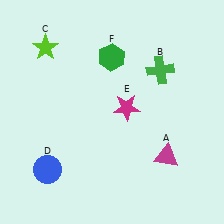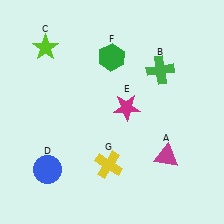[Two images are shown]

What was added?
A yellow cross (G) was added in Image 2.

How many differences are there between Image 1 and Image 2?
There is 1 difference between the two images.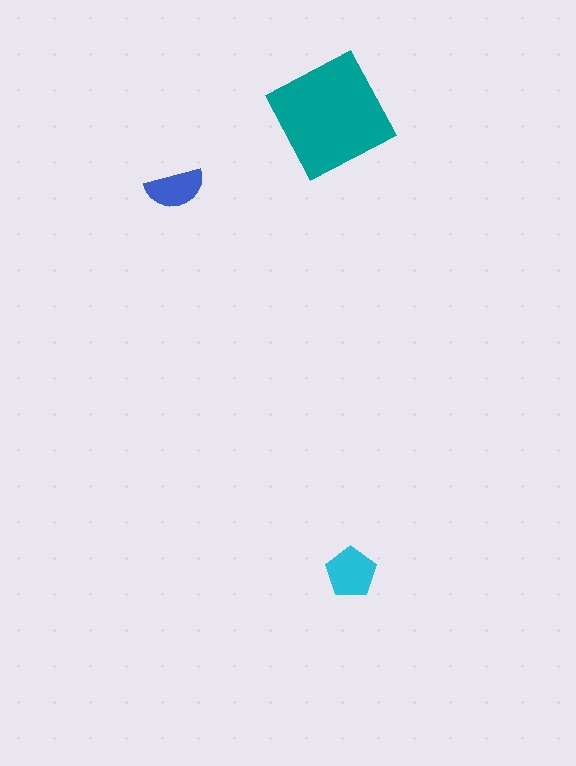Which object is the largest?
The teal square.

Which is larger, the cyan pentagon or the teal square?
The teal square.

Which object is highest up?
The teal square is topmost.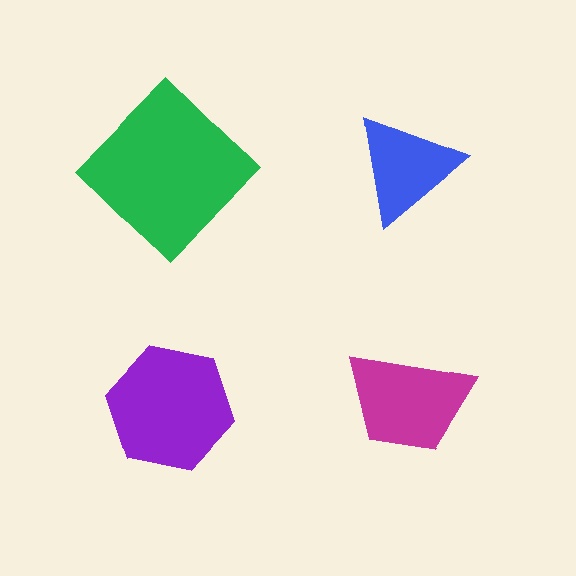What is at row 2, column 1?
A purple hexagon.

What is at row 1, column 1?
A green diamond.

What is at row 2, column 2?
A magenta trapezoid.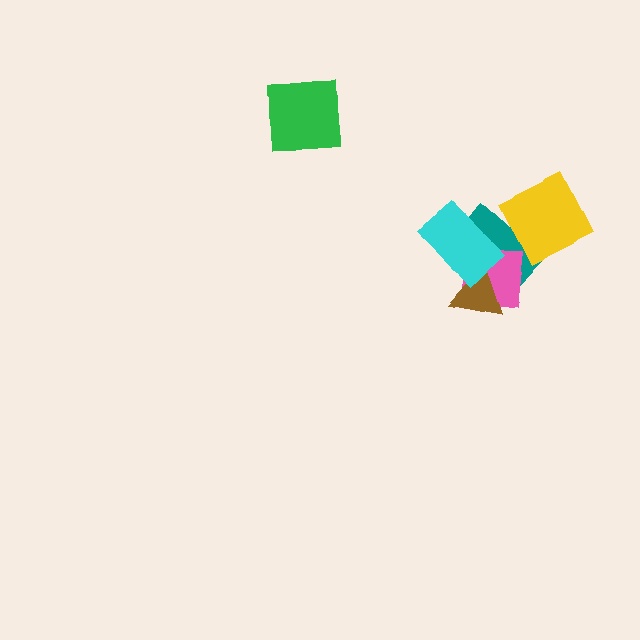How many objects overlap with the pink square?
3 objects overlap with the pink square.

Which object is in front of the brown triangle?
The cyan rectangle is in front of the brown triangle.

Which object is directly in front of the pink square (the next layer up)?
The brown triangle is directly in front of the pink square.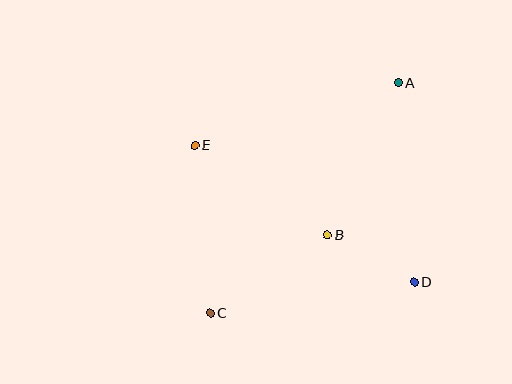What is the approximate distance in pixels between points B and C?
The distance between B and C is approximately 141 pixels.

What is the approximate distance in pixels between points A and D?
The distance between A and D is approximately 200 pixels.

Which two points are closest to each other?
Points B and D are closest to each other.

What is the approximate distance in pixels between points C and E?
The distance between C and E is approximately 168 pixels.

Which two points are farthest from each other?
Points A and C are farthest from each other.